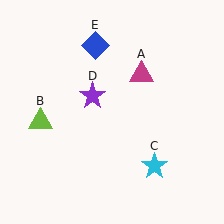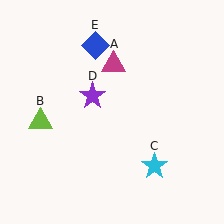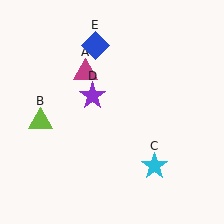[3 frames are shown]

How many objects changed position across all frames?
1 object changed position: magenta triangle (object A).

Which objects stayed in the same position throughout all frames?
Lime triangle (object B) and cyan star (object C) and purple star (object D) and blue diamond (object E) remained stationary.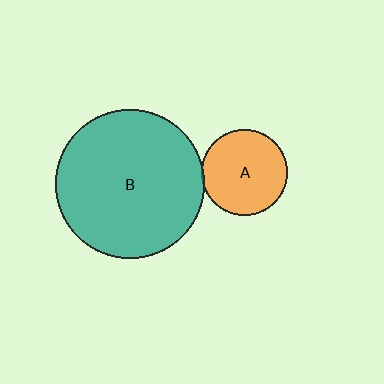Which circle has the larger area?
Circle B (teal).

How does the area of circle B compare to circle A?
Approximately 3.0 times.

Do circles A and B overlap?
Yes.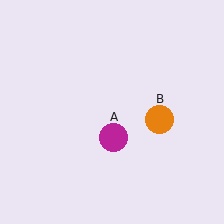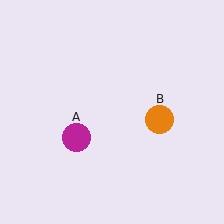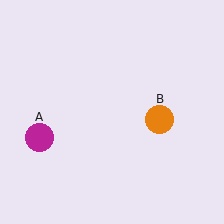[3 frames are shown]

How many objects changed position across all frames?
1 object changed position: magenta circle (object A).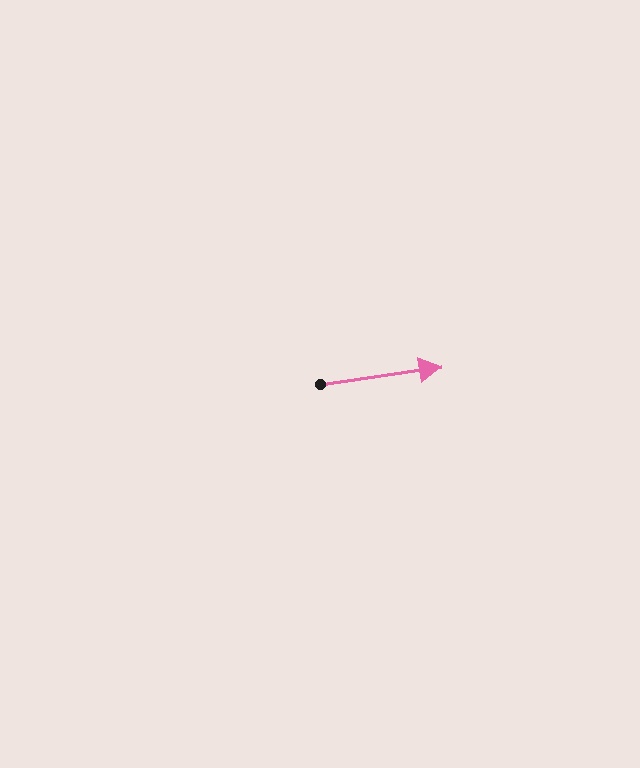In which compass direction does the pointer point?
East.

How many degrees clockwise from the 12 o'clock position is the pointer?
Approximately 82 degrees.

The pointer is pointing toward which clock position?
Roughly 3 o'clock.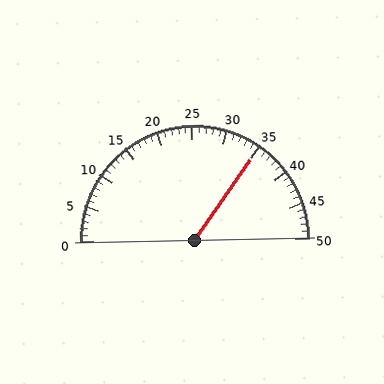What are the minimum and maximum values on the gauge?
The gauge ranges from 0 to 50.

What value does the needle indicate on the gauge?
The needle indicates approximately 35.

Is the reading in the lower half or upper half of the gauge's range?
The reading is in the upper half of the range (0 to 50).